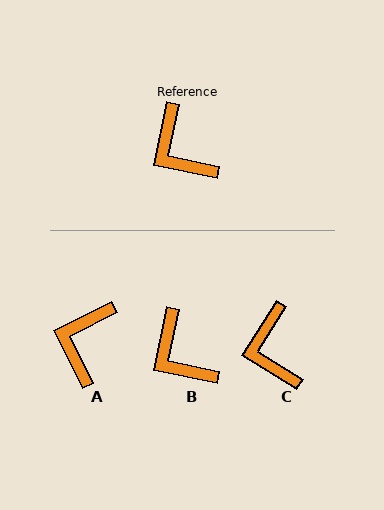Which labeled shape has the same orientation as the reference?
B.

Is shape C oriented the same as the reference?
No, it is off by about 20 degrees.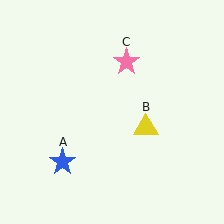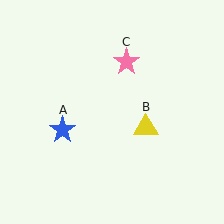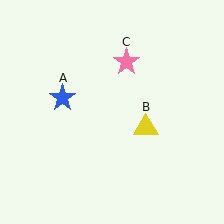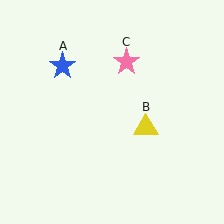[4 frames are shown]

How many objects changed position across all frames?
1 object changed position: blue star (object A).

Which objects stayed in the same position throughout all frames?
Yellow triangle (object B) and pink star (object C) remained stationary.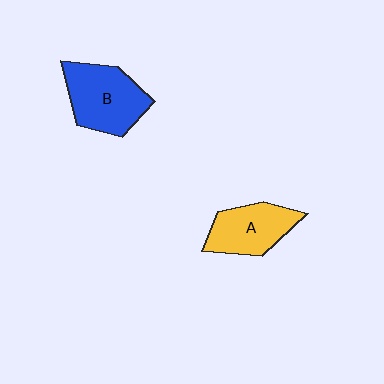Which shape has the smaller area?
Shape A (yellow).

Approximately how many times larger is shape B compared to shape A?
Approximately 1.2 times.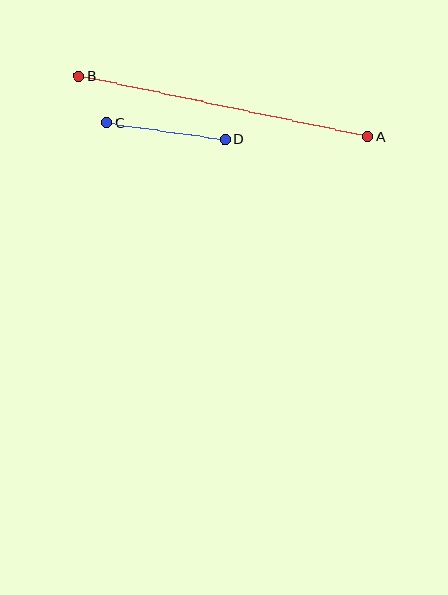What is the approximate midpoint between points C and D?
The midpoint is at approximately (166, 131) pixels.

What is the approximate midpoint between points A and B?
The midpoint is at approximately (223, 106) pixels.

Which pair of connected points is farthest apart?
Points A and B are farthest apart.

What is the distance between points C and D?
The distance is approximately 119 pixels.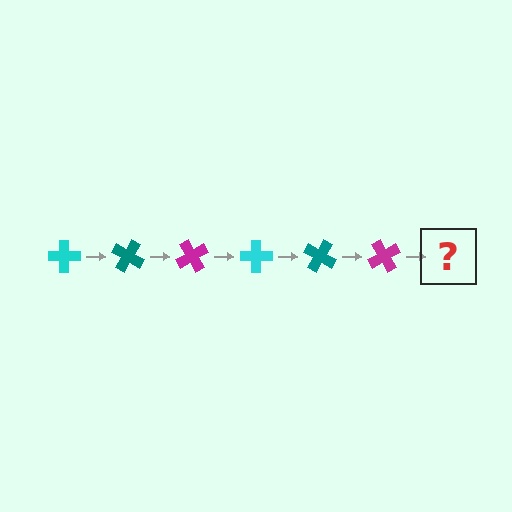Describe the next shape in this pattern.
It should be a cyan cross, rotated 180 degrees from the start.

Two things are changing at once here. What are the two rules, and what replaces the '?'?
The two rules are that it rotates 30 degrees each step and the color cycles through cyan, teal, and magenta. The '?' should be a cyan cross, rotated 180 degrees from the start.